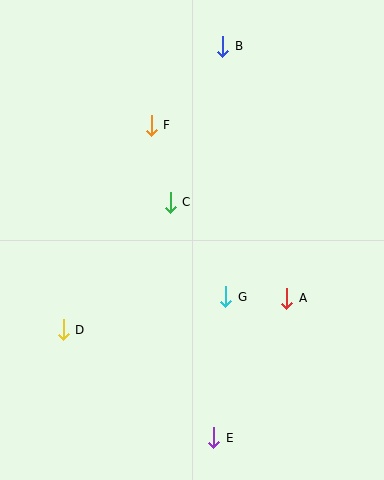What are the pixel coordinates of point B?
Point B is at (223, 46).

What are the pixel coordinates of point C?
Point C is at (170, 202).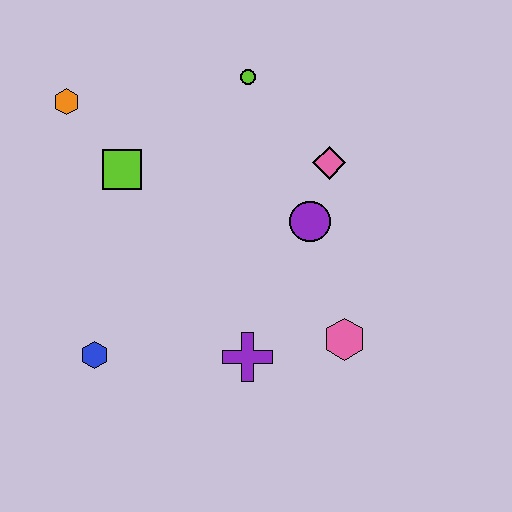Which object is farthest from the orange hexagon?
The pink hexagon is farthest from the orange hexagon.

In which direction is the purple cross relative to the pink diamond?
The purple cross is below the pink diamond.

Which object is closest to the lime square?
The orange hexagon is closest to the lime square.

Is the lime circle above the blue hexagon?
Yes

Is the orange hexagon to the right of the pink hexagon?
No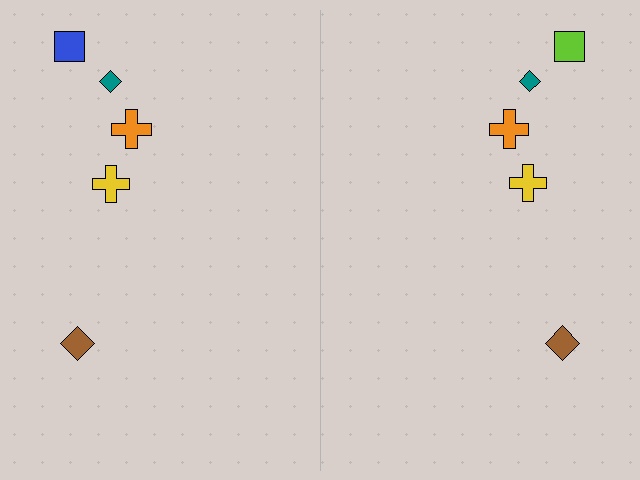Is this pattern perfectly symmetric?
No, the pattern is not perfectly symmetric. The lime square on the right side breaks the symmetry — its mirror counterpart is blue.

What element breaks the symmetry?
The lime square on the right side breaks the symmetry — its mirror counterpart is blue.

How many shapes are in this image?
There are 10 shapes in this image.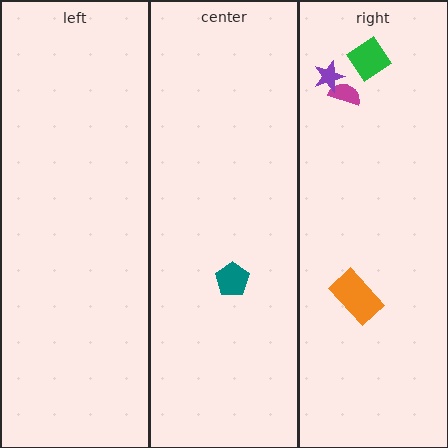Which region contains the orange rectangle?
The right region.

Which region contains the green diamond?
The right region.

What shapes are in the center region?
The teal pentagon.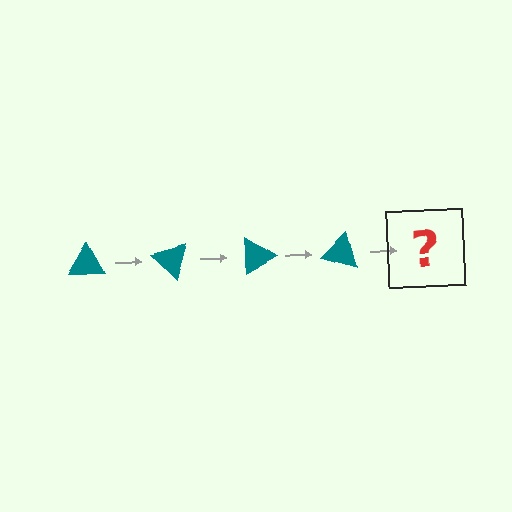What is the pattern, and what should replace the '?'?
The pattern is that the triangle rotates 45 degrees each step. The '?' should be a teal triangle rotated 180 degrees.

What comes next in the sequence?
The next element should be a teal triangle rotated 180 degrees.